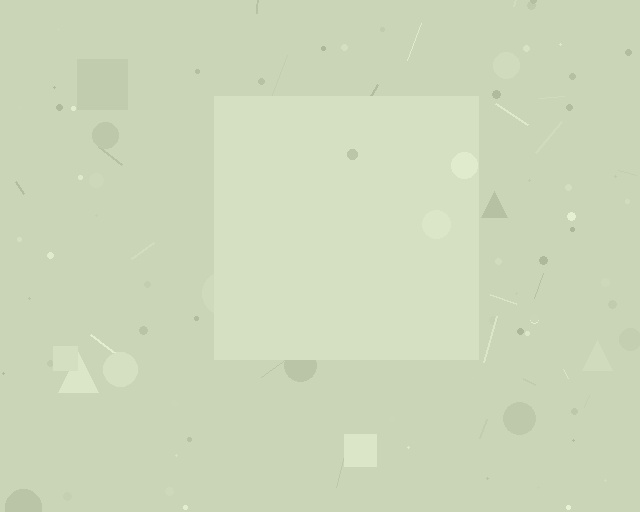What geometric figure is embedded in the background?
A square is embedded in the background.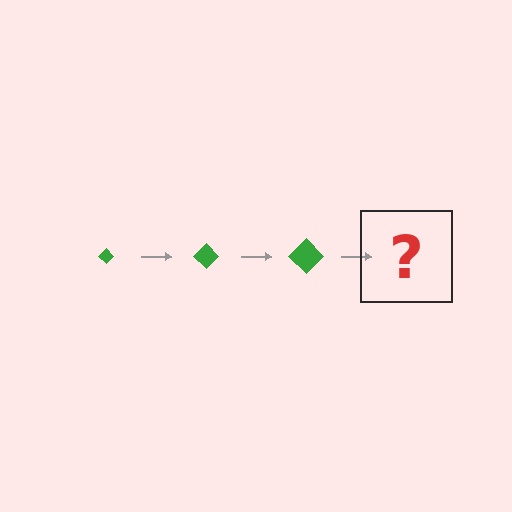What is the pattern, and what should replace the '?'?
The pattern is that the diamond gets progressively larger each step. The '?' should be a green diamond, larger than the previous one.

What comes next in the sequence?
The next element should be a green diamond, larger than the previous one.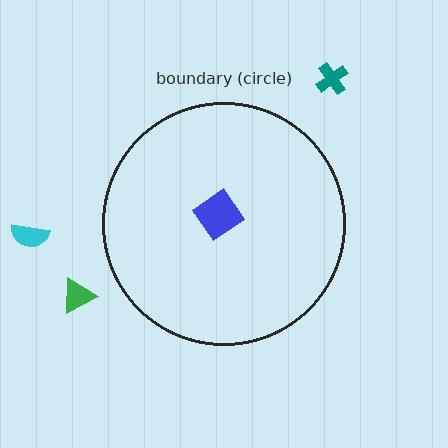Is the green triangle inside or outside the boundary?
Outside.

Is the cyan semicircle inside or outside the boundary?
Outside.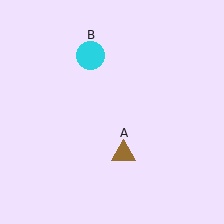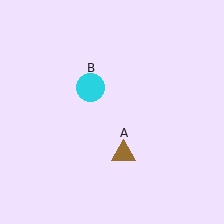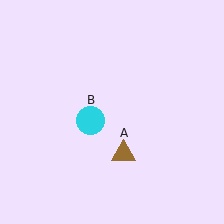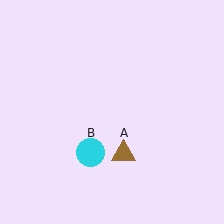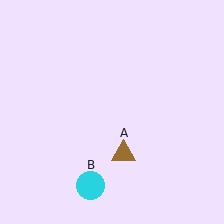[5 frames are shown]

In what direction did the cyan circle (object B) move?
The cyan circle (object B) moved down.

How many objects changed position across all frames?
1 object changed position: cyan circle (object B).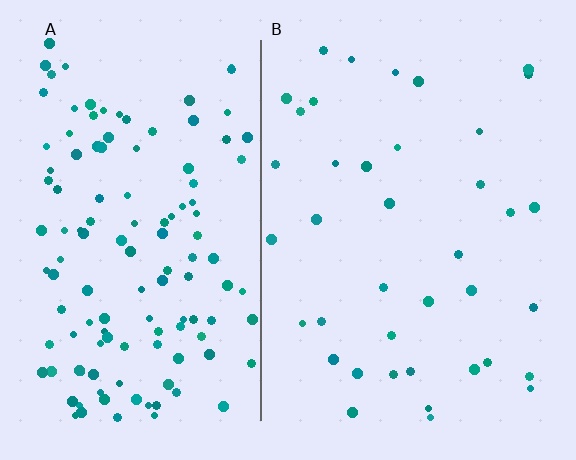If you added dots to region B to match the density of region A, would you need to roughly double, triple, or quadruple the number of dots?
Approximately triple.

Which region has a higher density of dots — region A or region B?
A (the left).